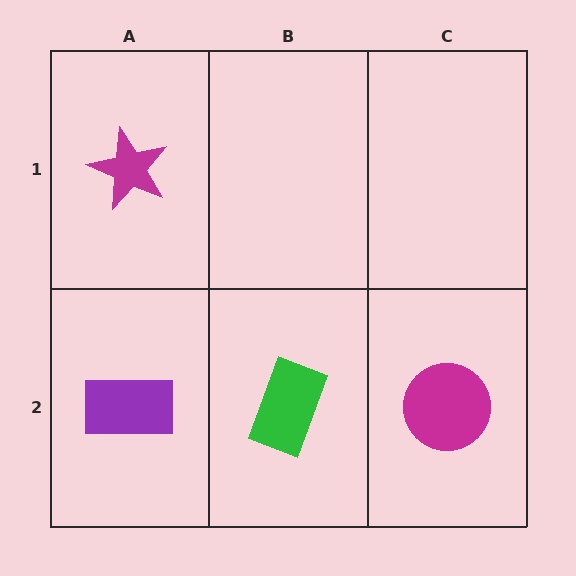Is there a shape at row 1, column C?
No, that cell is empty.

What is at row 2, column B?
A green rectangle.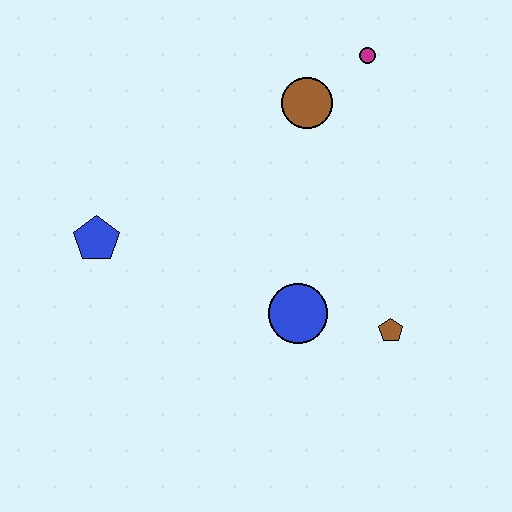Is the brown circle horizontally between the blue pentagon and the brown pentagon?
Yes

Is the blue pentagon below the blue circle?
No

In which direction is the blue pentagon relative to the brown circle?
The blue pentagon is to the left of the brown circle.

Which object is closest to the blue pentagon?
The blue circle is closest to the blue pentagon.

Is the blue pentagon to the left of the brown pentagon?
Yes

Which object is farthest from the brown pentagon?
The blue pentagon is farthest from the brown pentagon.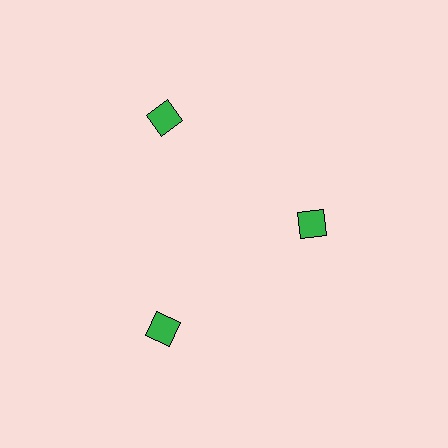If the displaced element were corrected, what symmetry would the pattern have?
It would have 3-fold rotational symmetry — the pattern would map onto itself every 120 degrees.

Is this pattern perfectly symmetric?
No. The 3 green diamonds are arranged in a ring, but one element near the 3 o'clock position is pulled inward toward the center, breaking the 3-fold rotational symmetry.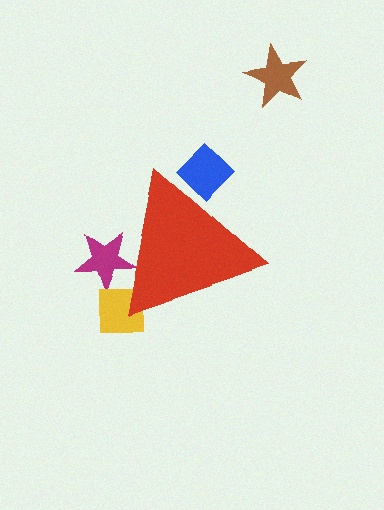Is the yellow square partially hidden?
Yes, the yellow square is partially hidden behind the red triangle.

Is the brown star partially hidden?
No, the brown star is fully visible.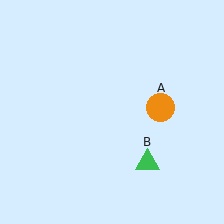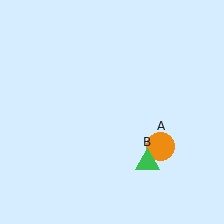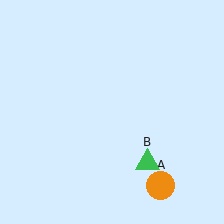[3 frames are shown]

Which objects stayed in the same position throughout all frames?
Green triangle (object B) remained stationary.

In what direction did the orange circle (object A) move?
The orange circle (object A) moved down.